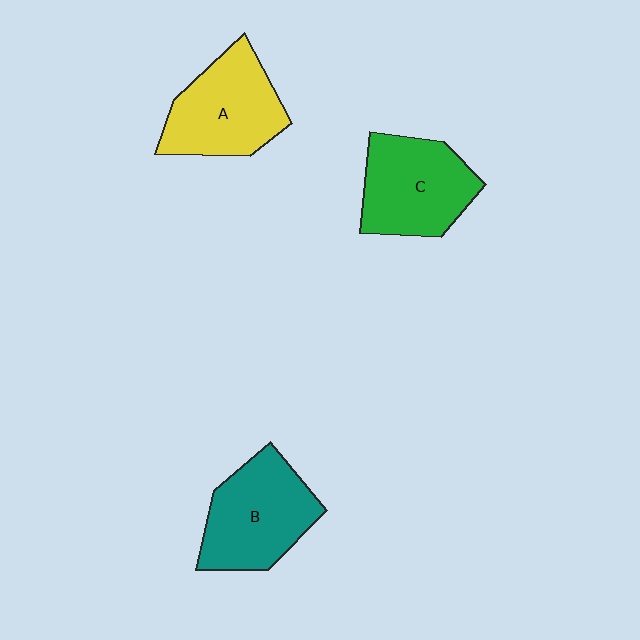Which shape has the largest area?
Shape B (teal).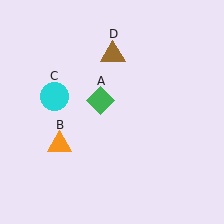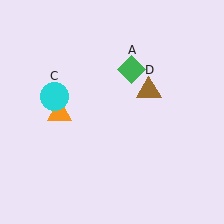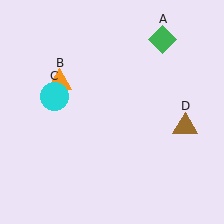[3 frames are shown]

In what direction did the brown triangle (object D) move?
The brown triangle (object D) moved down and to the right.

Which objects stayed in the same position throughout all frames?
Cyan circle (object C) remained stationary.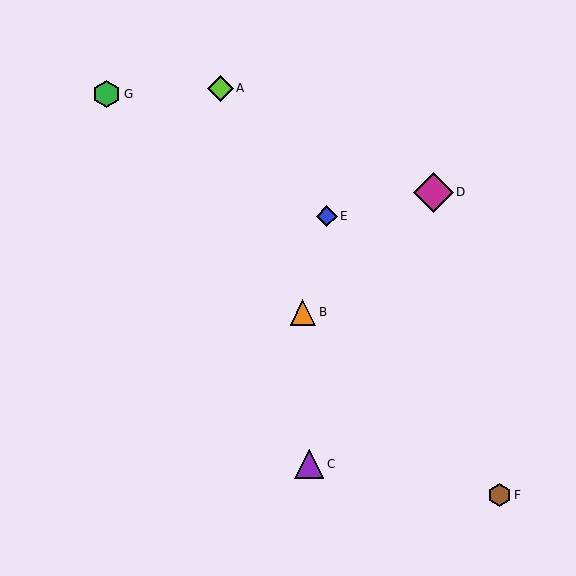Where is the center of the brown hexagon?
The center of the brown hexagon is at (500, 495).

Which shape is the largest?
The magenta diamond (labeled D) is the largest.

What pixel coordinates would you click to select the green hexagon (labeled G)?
Click at (107, 94) to select the green hexagon G.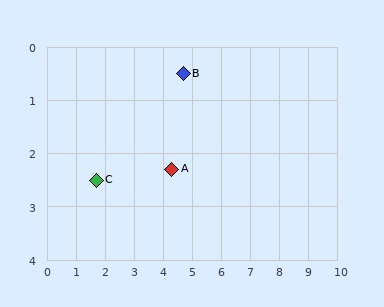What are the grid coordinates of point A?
Point A is at approximately (4.3, 2.3).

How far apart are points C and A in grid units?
Points C and A are about 2.6 grid units apart.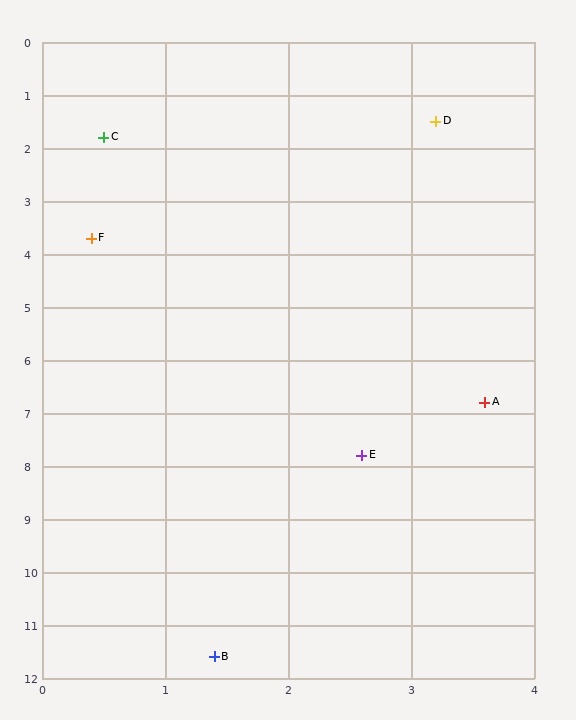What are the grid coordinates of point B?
Point B is at approximately (1.4, 11.6).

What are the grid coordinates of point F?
Point F is at approximately (0.4, 3.7).